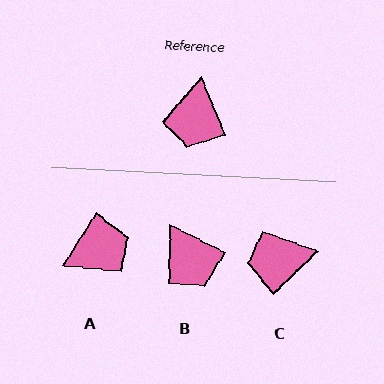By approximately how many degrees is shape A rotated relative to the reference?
Approximately 125 degrees counter-clockwise.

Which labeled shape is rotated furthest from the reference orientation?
A, about 125 degrees away.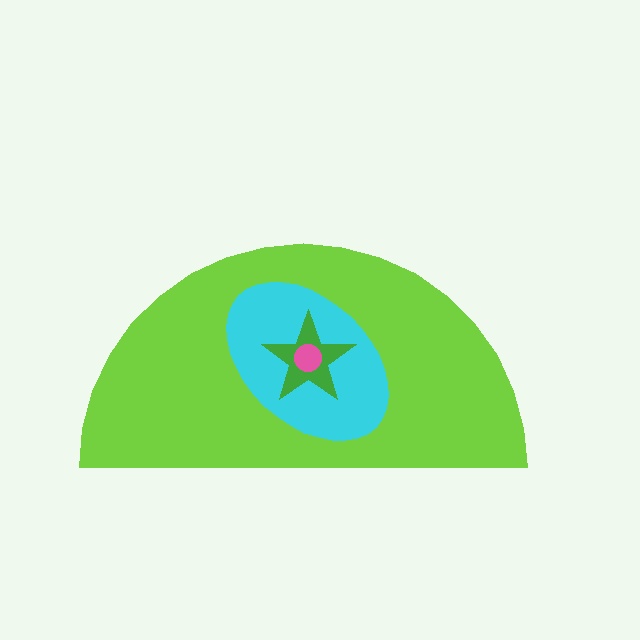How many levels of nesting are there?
4.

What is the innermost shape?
The pink circle.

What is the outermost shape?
The lime semicircle.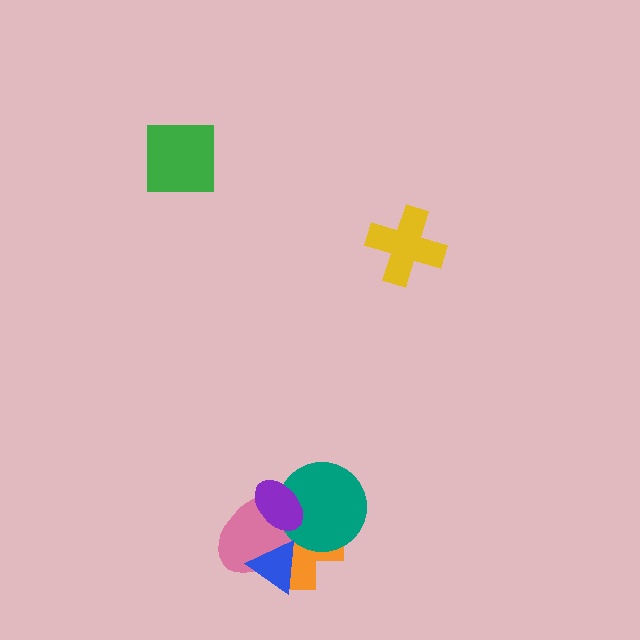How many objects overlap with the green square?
0 objects overlap with the green square.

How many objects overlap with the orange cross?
4 objects overlap with the orange cross.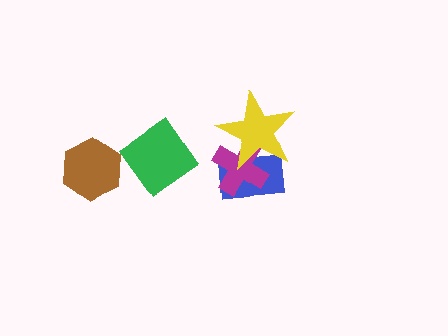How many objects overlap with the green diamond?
0 objects overlap with the green diamond.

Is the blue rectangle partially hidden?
Yes, it is partially covered by another shape.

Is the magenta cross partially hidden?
Yes, it is partially covered by another shape.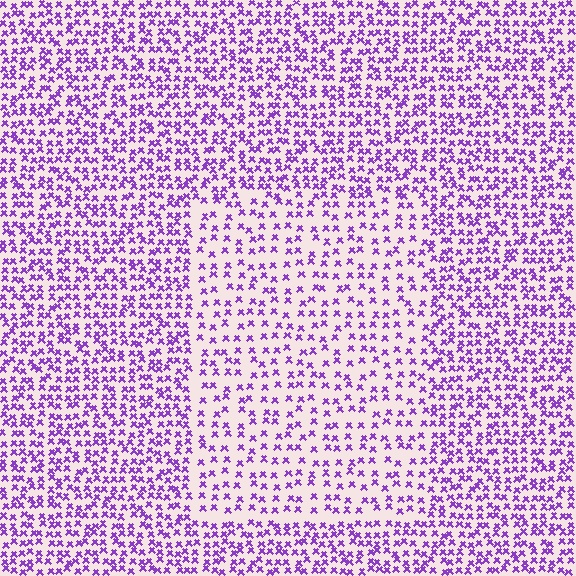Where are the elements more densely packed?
The elements are more densely packed outside the rectangle boundary.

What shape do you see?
I see a rectangle.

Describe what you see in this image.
The image contains small purple elements arranged at two different densities. A rectangle-shaped region is visible where the elements are less densely packed than the surrounding area.